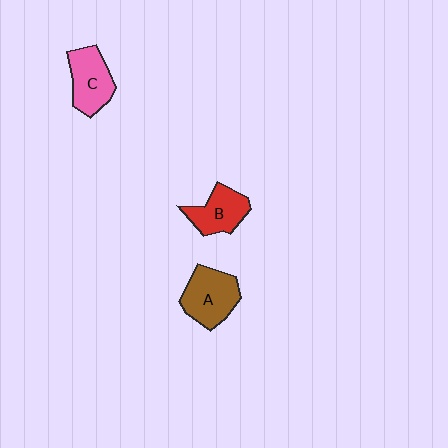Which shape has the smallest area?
Shape B (red).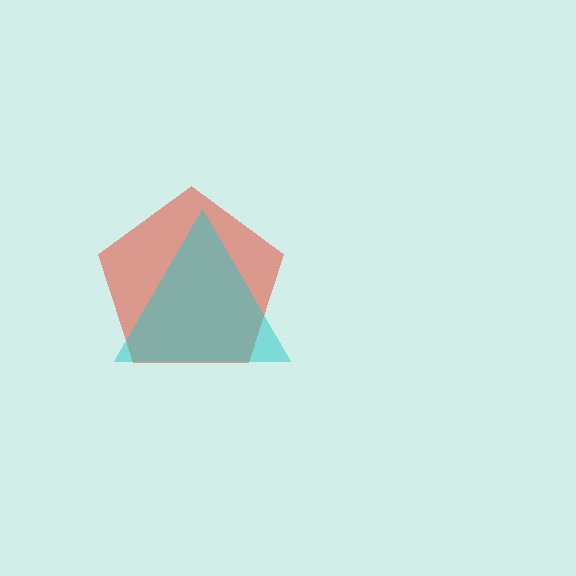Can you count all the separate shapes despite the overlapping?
Yes, there are 2 separate shapes.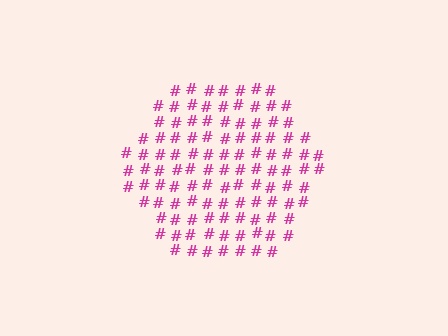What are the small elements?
The small elements are hash symbols.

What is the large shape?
The large shape is a hexagon.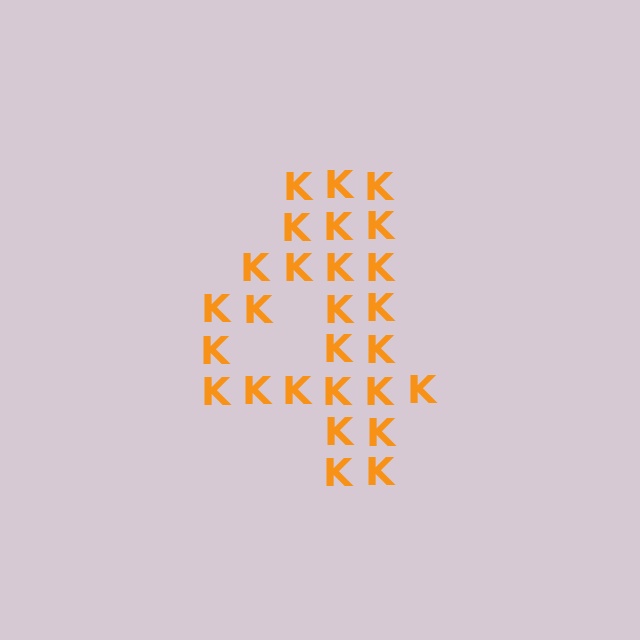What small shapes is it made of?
It is made of small letter K's.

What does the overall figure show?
The overall figure shows the digit 4.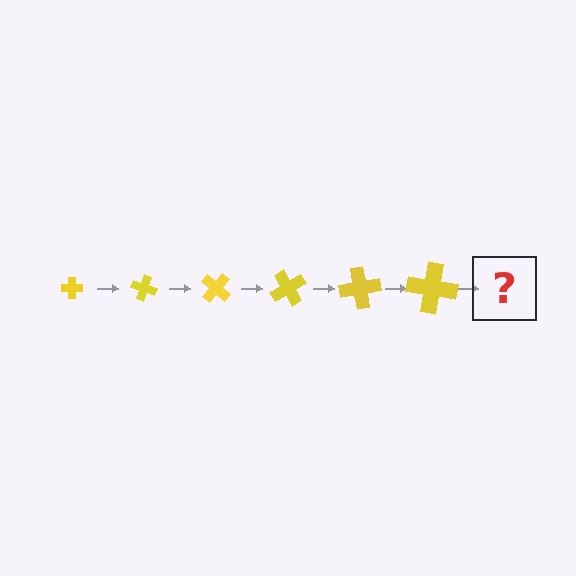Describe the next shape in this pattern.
It should be a cross, larger than the previous one and rotated 120 degrees from the start.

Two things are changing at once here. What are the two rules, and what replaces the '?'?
The two rules are that the cross grows larger each step and it rotates 20 degrees each step. The '?' should be a cross, larger than the previous one and rotated 120 degrees from the start.